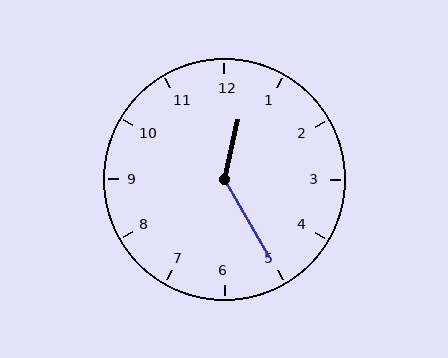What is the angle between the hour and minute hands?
Approximately 138 degrees.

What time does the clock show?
12:25.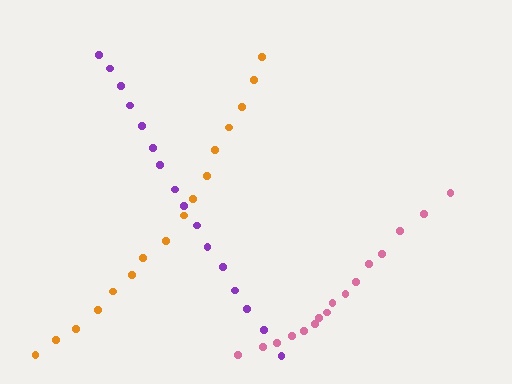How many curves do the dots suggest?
There are 3 distinct paths.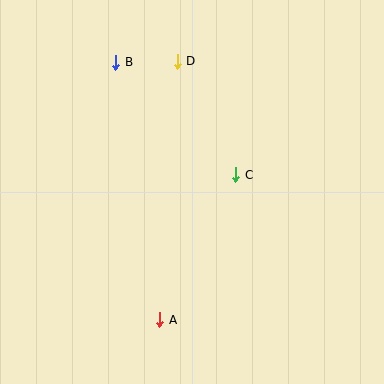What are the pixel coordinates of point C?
Point C is at (236, 175).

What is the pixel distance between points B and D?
The distance between B and D is 61 pixels.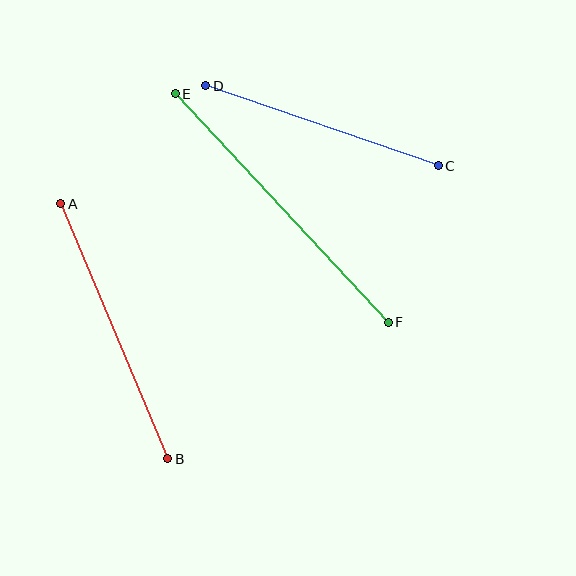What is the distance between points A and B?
The distance is approximately 276 pixels.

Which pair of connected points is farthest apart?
Points E and F are farthest apart.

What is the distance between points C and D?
The distance is approximately 246 pixels.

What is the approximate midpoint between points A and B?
The midpoint is at approximately (114, 331) pixels.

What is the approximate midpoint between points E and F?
The midpoint is at approximately (282, 208) pixels.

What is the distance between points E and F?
The distance is approximately 313 pixels.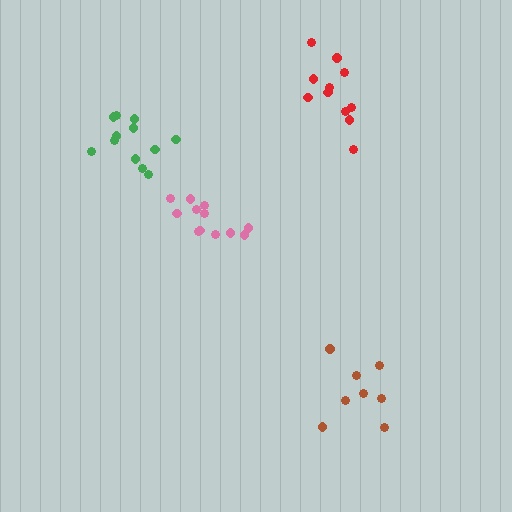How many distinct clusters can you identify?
There are 4 distinct clusters.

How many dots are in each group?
Group 1: 11 dots, Group 2: 12 dots, Group 3: 8 dots, Group 4: 12 dots (43 total).